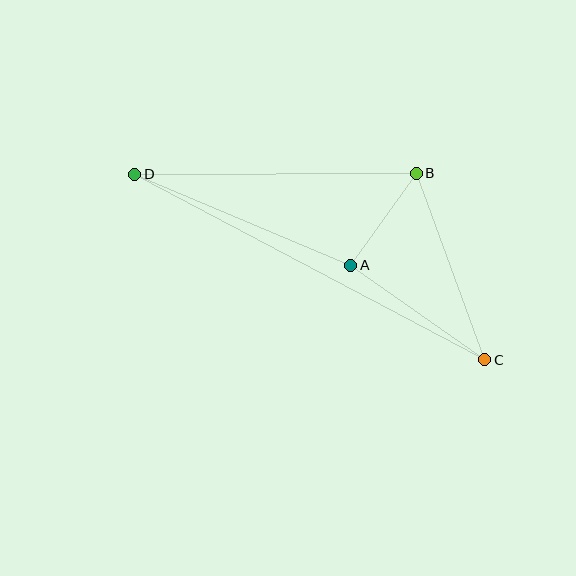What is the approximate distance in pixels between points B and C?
The distance between B and C is approximately 199 pixels.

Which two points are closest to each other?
Points A and B are closest to each other.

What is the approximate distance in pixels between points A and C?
The distance between A and C is approximately 164 pixels.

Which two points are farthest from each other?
Points C and D are farthest from each other.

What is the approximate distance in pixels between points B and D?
The distance between B and D is approximately 282 pixels.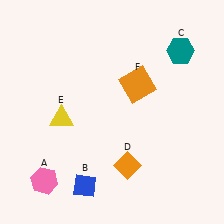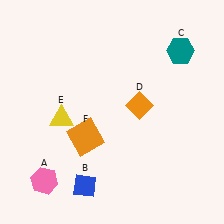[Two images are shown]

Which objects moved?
The objects that moved are: the orange diamond (D), the orange square (F).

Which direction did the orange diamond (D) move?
The orange diamond (D) moved up.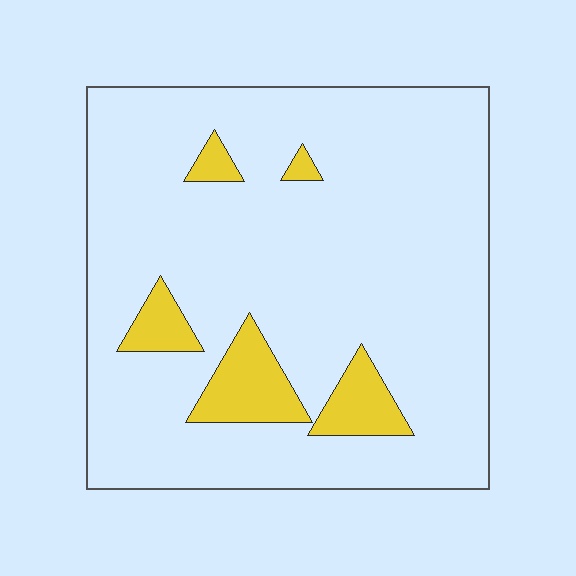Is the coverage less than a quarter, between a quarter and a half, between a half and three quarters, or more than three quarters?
Less than a quarter.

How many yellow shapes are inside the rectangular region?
5.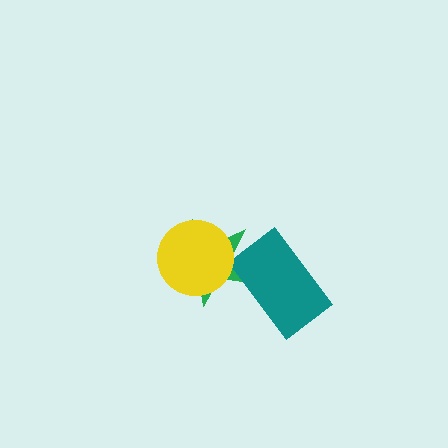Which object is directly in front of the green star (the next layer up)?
The teal rectangle is directly in front of the green star.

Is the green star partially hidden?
Yes, it is partially covered by another shape.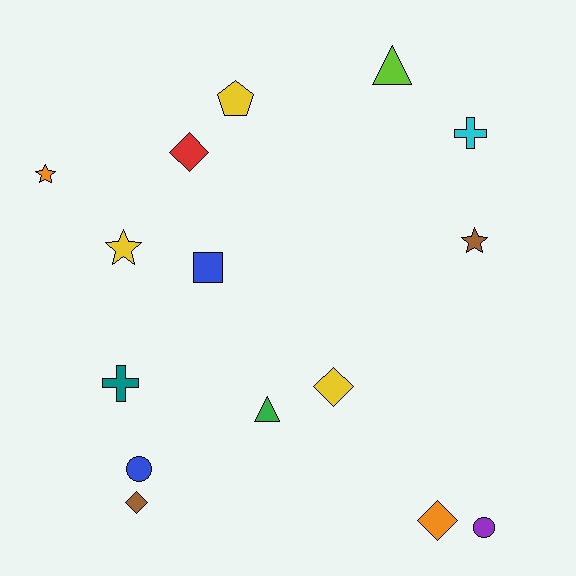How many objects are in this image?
There are 15 objects.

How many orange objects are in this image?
There are 2 orange objects.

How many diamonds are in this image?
There are 4 diamonds.